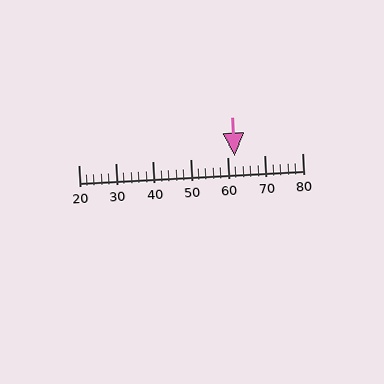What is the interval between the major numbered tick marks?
The major tick marks are spaced 10 units apart.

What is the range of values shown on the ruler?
The ruler shows values from 20 to 80.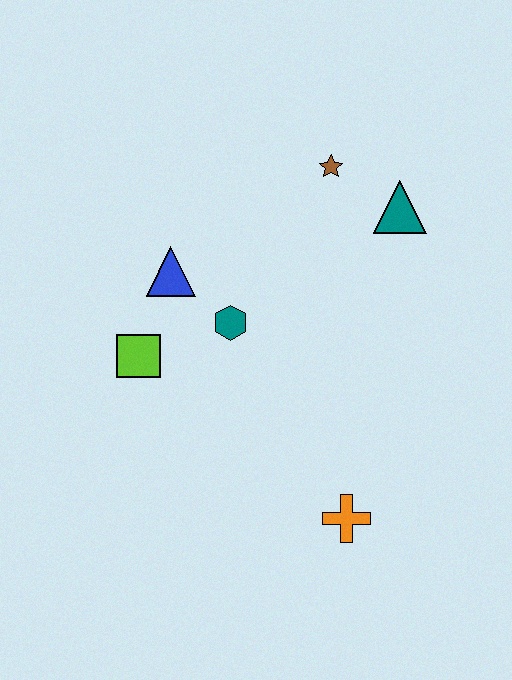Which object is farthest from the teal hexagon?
The orange cross is farthest from the teal hexagon.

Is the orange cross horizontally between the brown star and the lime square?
No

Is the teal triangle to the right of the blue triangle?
Yes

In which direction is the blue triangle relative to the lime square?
The blue triangle is above the lime square.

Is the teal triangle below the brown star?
Yes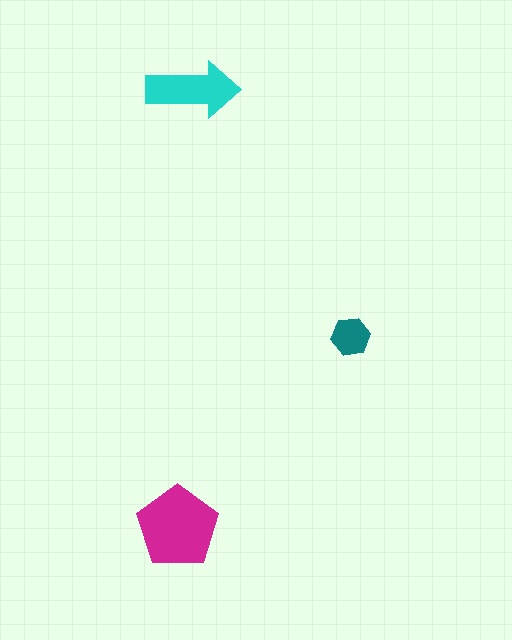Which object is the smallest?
The teal hexagon.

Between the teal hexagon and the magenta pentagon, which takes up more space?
The magenta pentagon.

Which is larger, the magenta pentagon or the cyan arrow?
The magenta pentagon.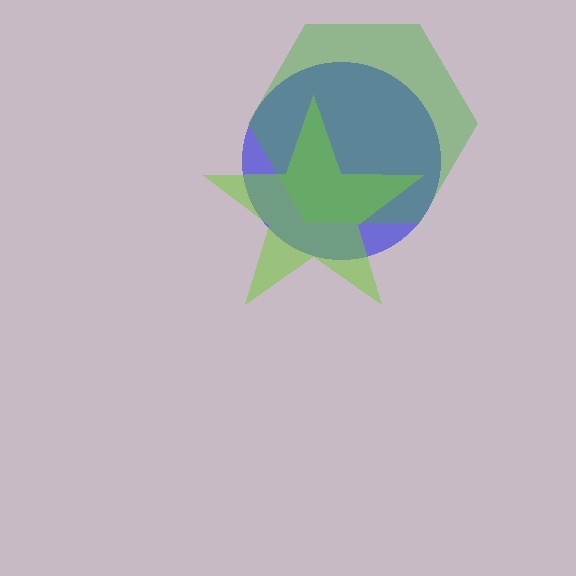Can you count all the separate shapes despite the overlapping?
Yes, there are 3 separate shapes.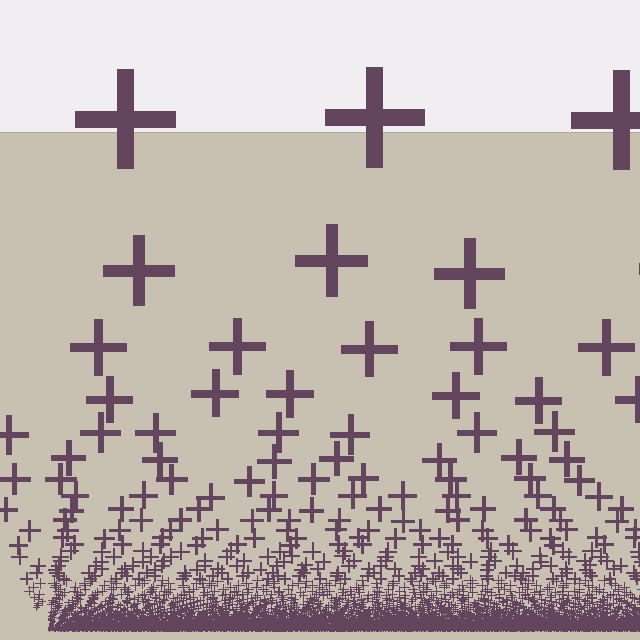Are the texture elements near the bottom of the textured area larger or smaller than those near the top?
Smaller. The gradient is inverted — elements near the bottom are smaller and denser.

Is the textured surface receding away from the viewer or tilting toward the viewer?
The surface appears to tilt toward the viewer. Texture elements get larger and sparser toward the top.